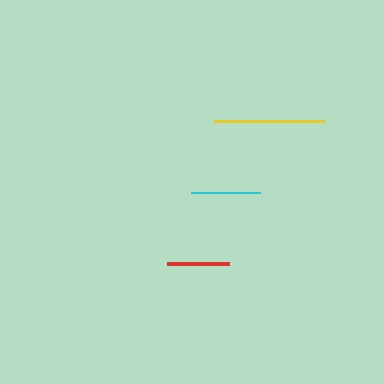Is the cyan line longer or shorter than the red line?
The cyan line is longer than the red line.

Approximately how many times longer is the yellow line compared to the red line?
The yellow line is approximately 1.8 times the length of the red line.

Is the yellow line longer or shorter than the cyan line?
The yellow line is longer than the cyan line.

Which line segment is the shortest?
The red line is the shortest at approximately 61 pixels.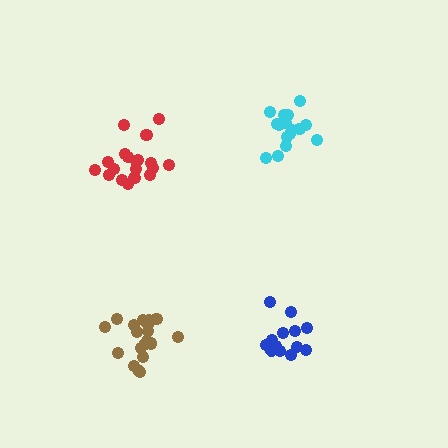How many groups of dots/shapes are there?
There are 4 groups.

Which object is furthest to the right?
The cyan cluster is rightmost.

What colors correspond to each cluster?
The clusters are colored: red, blue, cyan, brown.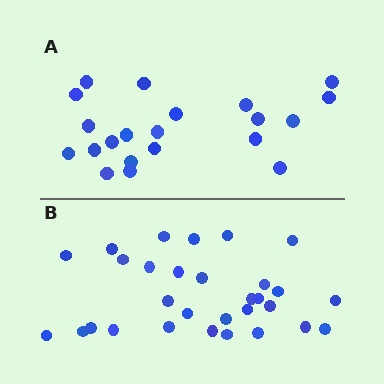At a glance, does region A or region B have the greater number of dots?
Region B (the bottom region) has more dots.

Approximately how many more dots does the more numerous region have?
Region B has roughly 8 or so more dots than region A.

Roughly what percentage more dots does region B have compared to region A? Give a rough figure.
About 45% more.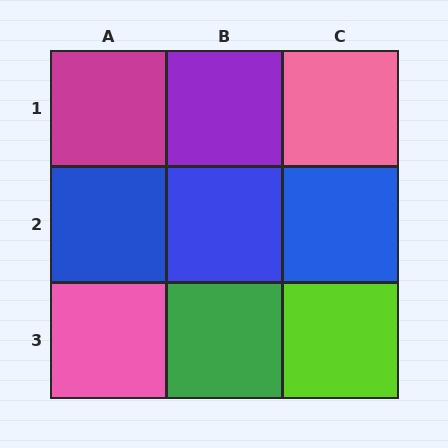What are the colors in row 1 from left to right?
Magenta, purple, pink.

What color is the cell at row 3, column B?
Green.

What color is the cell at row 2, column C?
Blue.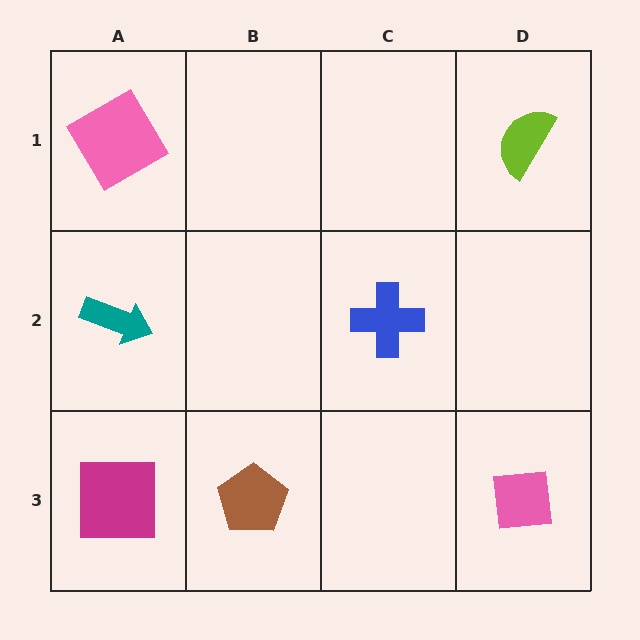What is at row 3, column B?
A brown pentagon.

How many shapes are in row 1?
2 shapes.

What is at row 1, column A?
A pink diamond.